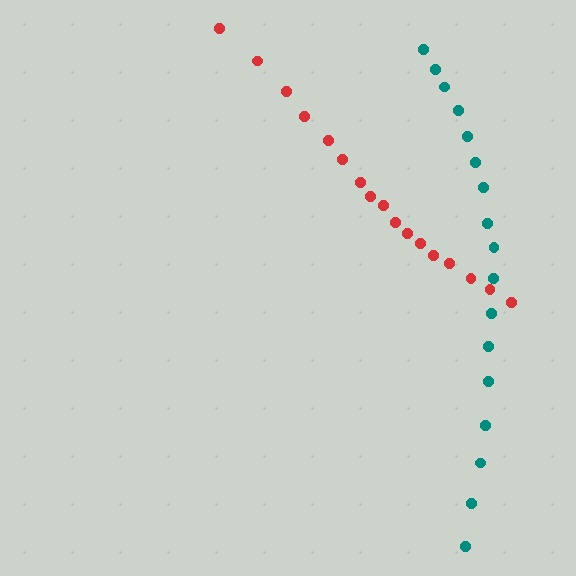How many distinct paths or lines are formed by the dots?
There are 2 distinct paths.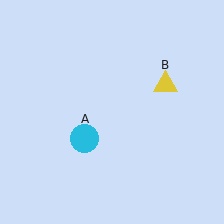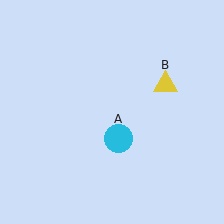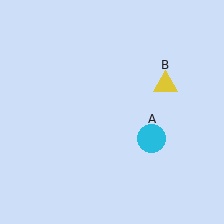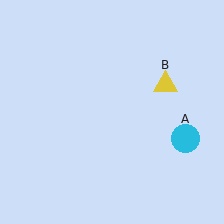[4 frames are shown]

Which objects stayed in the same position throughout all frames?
Yellow triangle (object B) remained stationary.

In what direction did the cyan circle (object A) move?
The cyan circle (object A) moved right.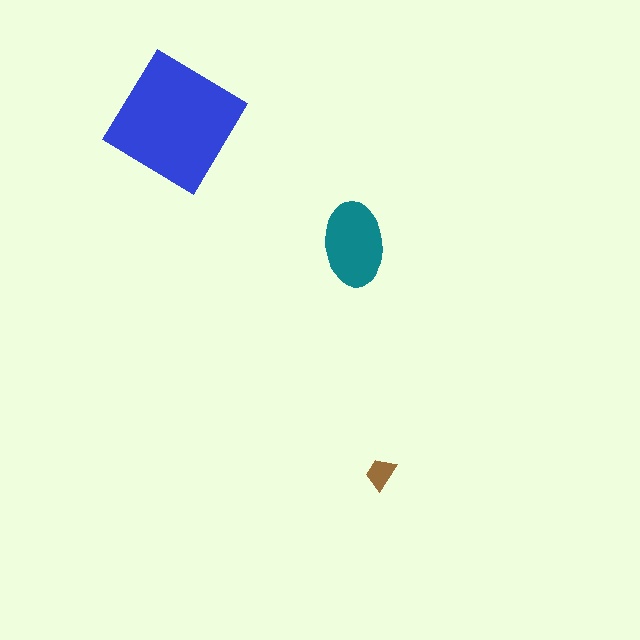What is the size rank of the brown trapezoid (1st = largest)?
3rd.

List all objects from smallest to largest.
The brown trapezoid, the teal ellipse, the blue diamond.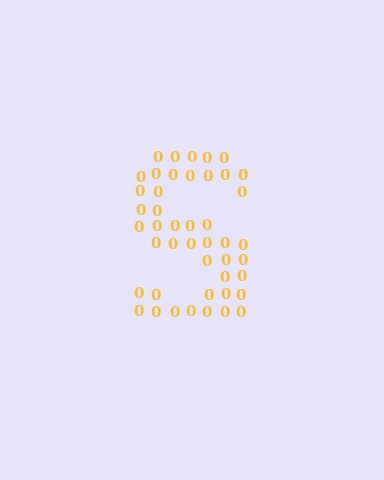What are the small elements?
The small elements are digit 0's.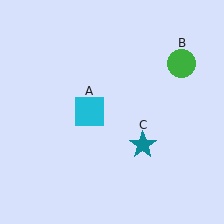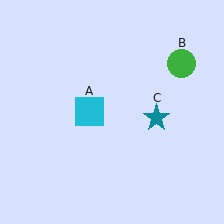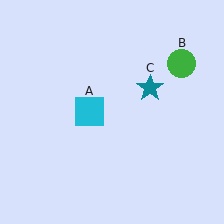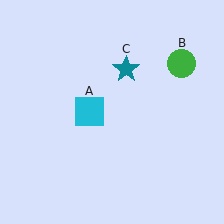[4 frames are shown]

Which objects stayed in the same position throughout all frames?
Cyan square (object A) and green circle (object B) remained stationary.